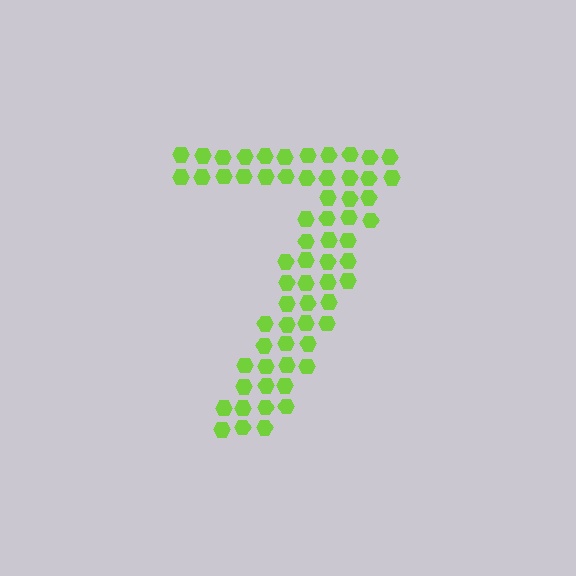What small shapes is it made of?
It is made of small hexagons.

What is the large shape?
The large shape is the digit 7.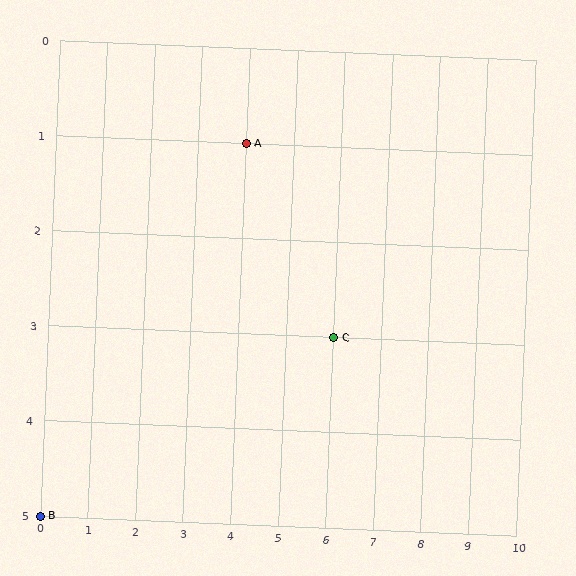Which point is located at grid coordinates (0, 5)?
Point B is at (0, 5).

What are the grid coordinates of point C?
Point C is at grid coordinates (6, 3).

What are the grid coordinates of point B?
Point B is at grid coordinates (0, 5).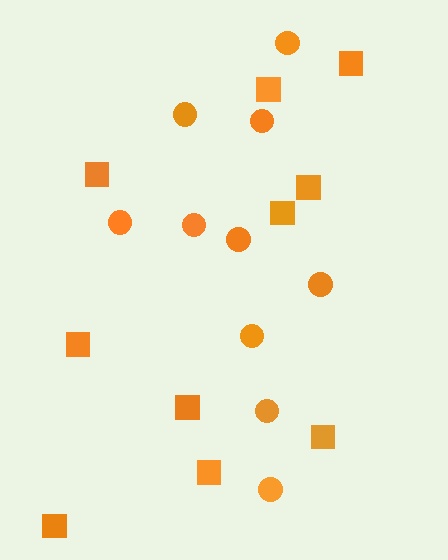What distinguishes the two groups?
There are 2 groups: one group of circles (10) and one group of squares (10).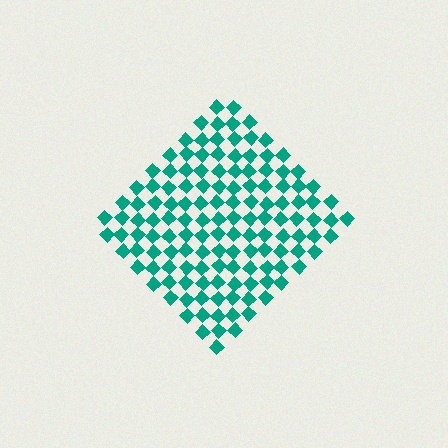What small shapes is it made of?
It is made of small diamonds.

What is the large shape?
The large shape is a diamond.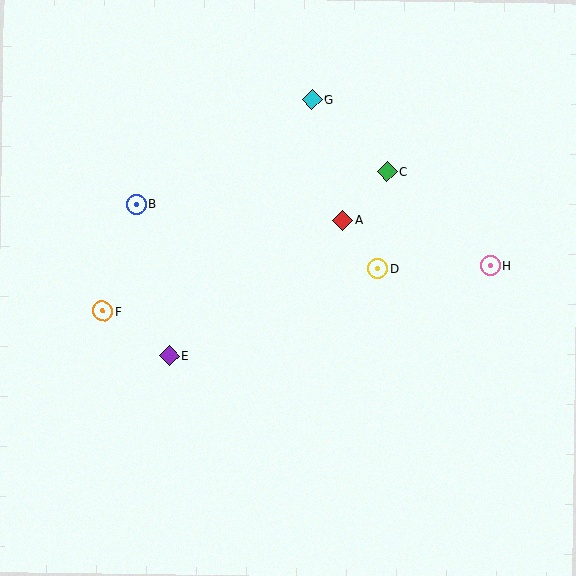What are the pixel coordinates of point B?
Point B is at (136, 204).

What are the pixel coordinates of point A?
Point A is at (343, 220).